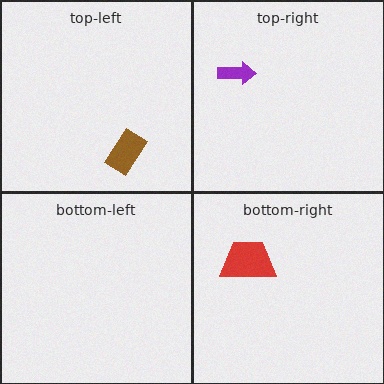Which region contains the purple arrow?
The top-right region.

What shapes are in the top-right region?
The purple arrow.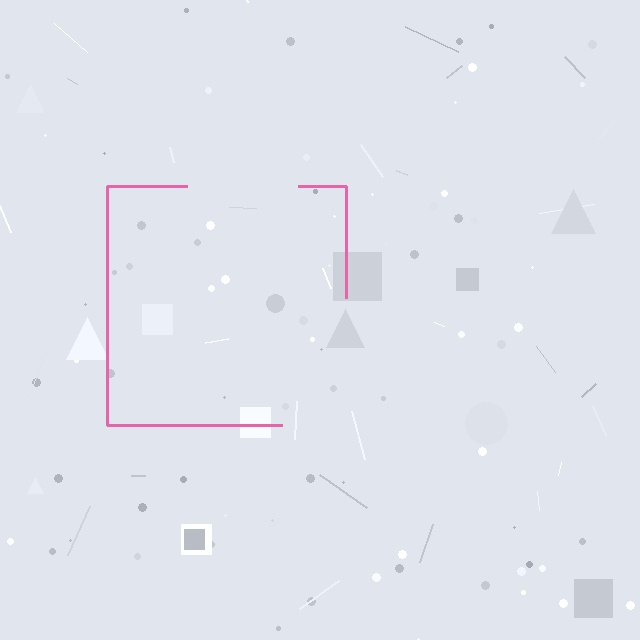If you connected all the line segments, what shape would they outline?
They would outline a square.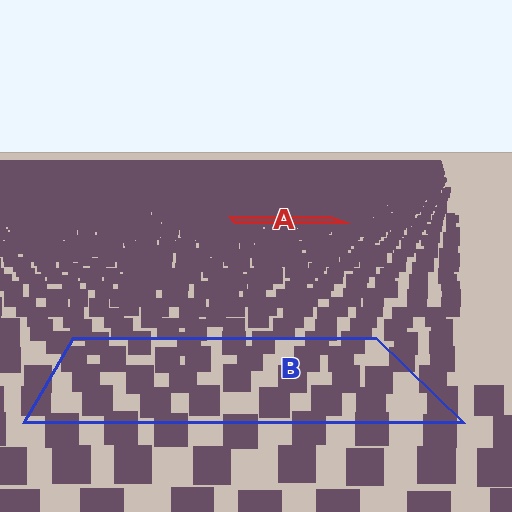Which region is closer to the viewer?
Region B is closer. The texture elements there are larger and more spread out.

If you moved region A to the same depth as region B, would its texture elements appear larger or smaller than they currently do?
They would appear larger. At a closer depth, the same texture elements are projected at a bigger on-screen size.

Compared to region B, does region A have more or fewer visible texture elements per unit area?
Region A has more texture elements per unit area — they are packed more densely because it is farther away.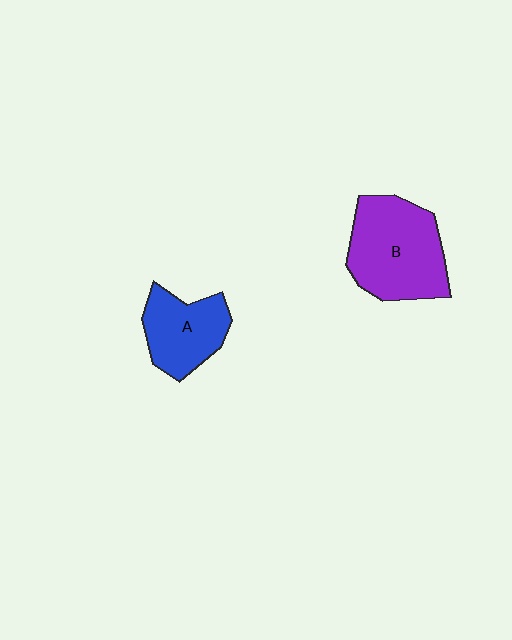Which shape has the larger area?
Shape B (purple).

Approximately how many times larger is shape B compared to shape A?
Approximately 1.5 times.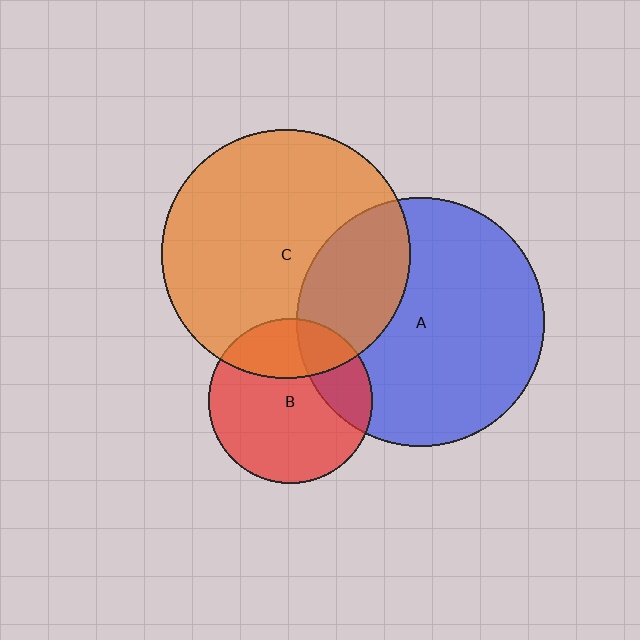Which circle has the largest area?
Circle C (orange).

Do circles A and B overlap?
Yes.